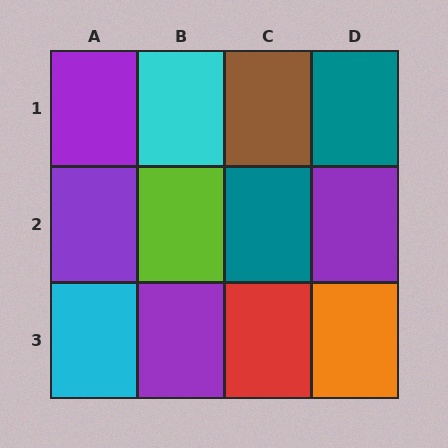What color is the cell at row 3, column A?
Cyan.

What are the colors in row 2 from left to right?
Purple, lime, teal, purple.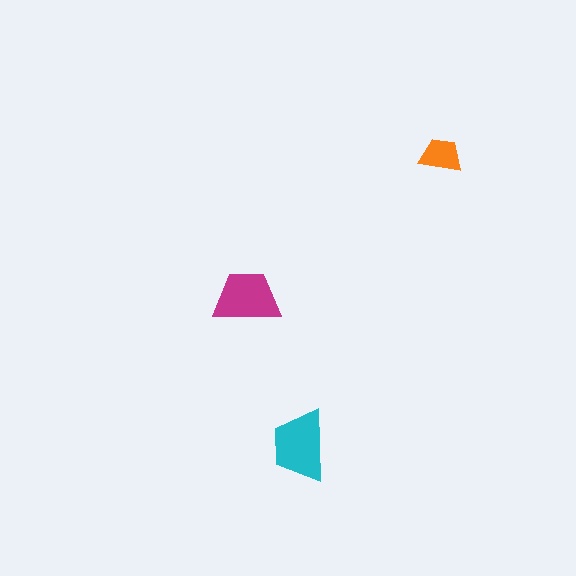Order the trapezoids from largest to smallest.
the cyan one, the magenta one, the orange one.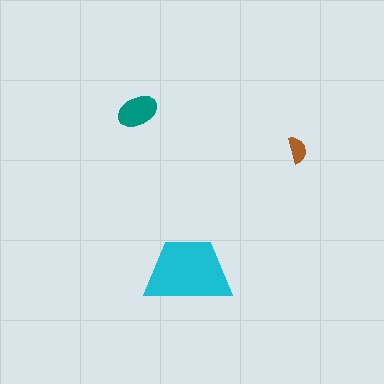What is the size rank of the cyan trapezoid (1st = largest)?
1st.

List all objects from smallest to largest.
The brown semicircle, the teal ellipse, the cyan trapezoid.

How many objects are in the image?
There are 3 objects in the image.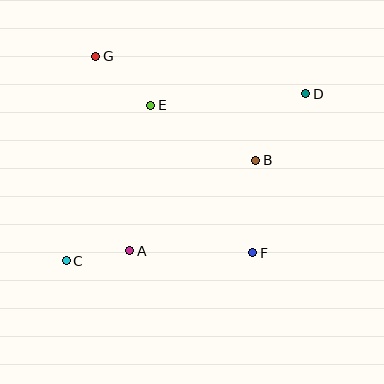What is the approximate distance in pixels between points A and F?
The distance between A and F is approximately 123 pixels.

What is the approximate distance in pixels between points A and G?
The distance between A and G is approximately 198 pixels.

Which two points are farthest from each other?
Points C and D are farthest from each other.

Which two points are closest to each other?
Points A and C are closest to each other.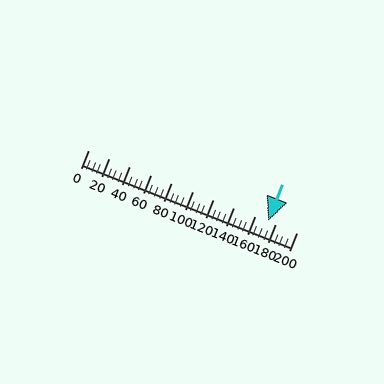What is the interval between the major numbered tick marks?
The major tick marks are spaced 20 units apart.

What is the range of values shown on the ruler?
The ruler shows values from 0 to 200.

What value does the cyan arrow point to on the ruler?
The cyan arrow points to approximately 173.